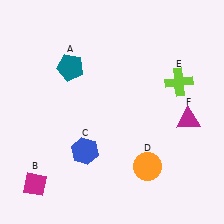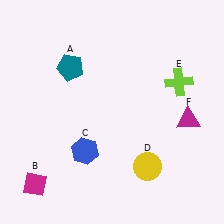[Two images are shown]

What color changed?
The circle (D) changed from orange in Image 1 to yellow in Image 2.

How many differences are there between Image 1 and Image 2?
There is 1 difference between the two images.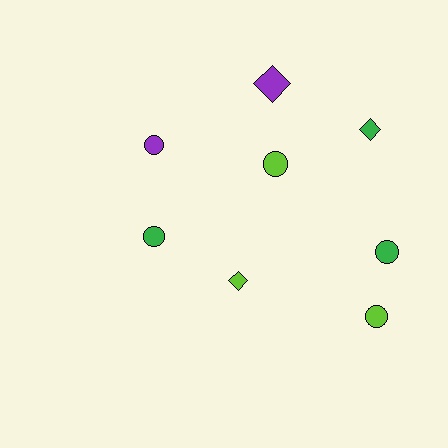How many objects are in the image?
There are 8 objects.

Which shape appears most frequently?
Circle, with 5 objects.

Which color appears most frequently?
Lime, with 3 objects.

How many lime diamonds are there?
There is 1 lime diamond.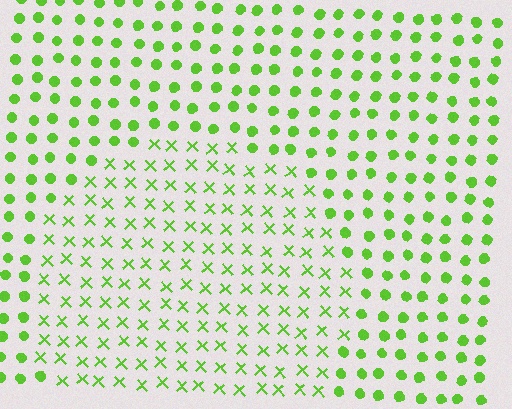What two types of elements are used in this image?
The image uses X marks inside the circle region and circles outside it.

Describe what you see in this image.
The image is filled with small lime elements arranged in a uniform grid. A circle-shaped region contains X marks, while the surrounding area contains circles. The boundary is defined purely by the change in element shape.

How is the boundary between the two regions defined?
The boundary is defined by a change in element shape: X marks inside vs. circles outside. All elements share the same color and spacing.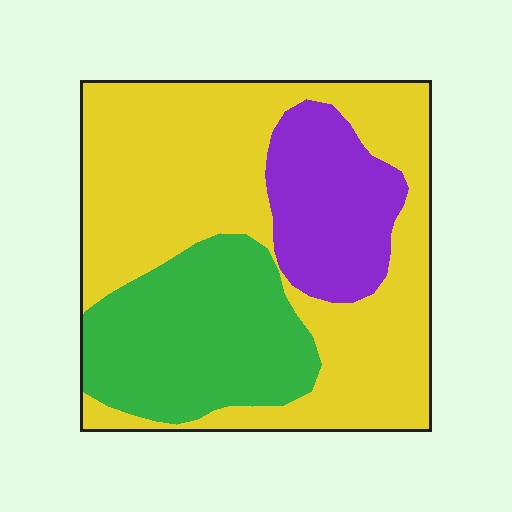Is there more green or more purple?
Green.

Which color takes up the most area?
Yellow, at roughly 55%.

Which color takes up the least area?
Purple, at roughly 15%.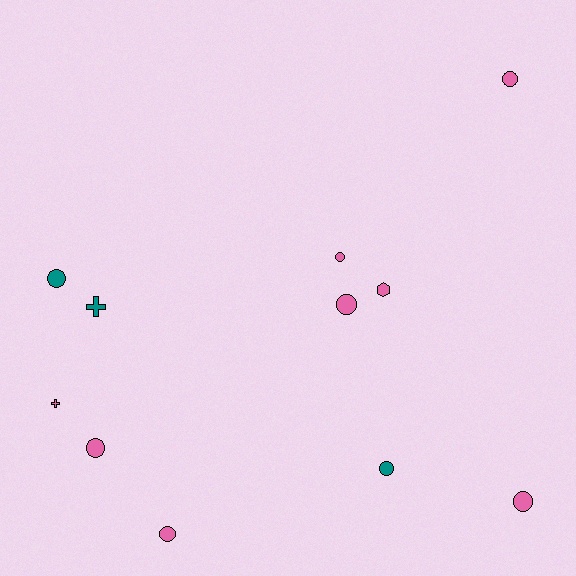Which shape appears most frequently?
Circle, with 8 objects.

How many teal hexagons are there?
There are no teal hexagons.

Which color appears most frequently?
Pink, with 8 objects.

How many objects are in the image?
There are 11 objects.